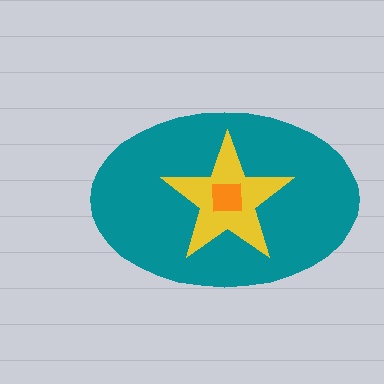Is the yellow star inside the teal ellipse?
Yes.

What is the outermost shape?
The teal ellipse.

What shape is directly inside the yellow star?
The orange square.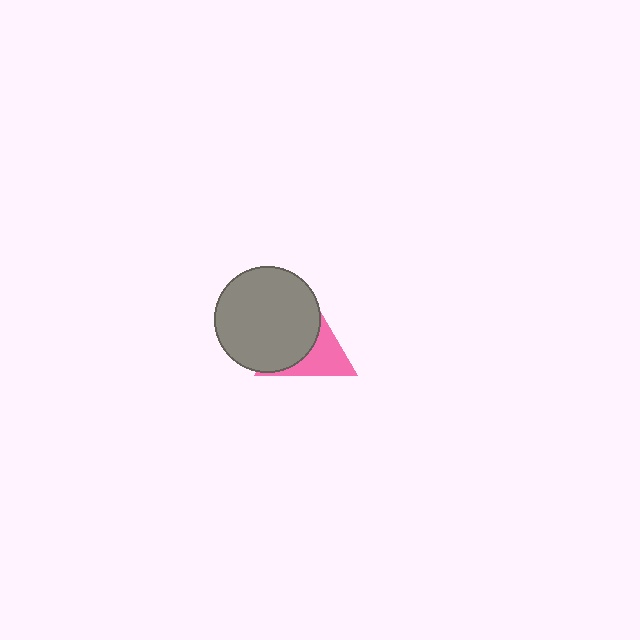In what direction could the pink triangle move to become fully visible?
The pink triangle could move right. That would shift it out from behind the gray circle entirely.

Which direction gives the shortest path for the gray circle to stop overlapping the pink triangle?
Moving left gives the shortest separation.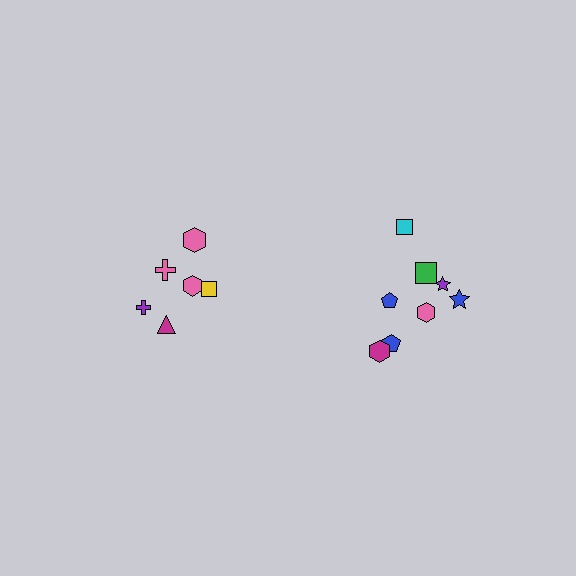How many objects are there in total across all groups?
There are 14 objects.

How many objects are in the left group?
There are 6 objects.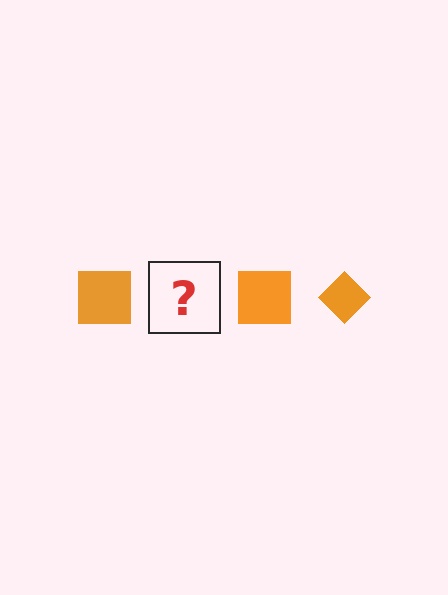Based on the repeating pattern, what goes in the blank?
The blank should be an orange diamond.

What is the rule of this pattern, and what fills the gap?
The rule is that the pattern cycles through square, diamond shapes in orange. The gap should be filled with an orange diamond.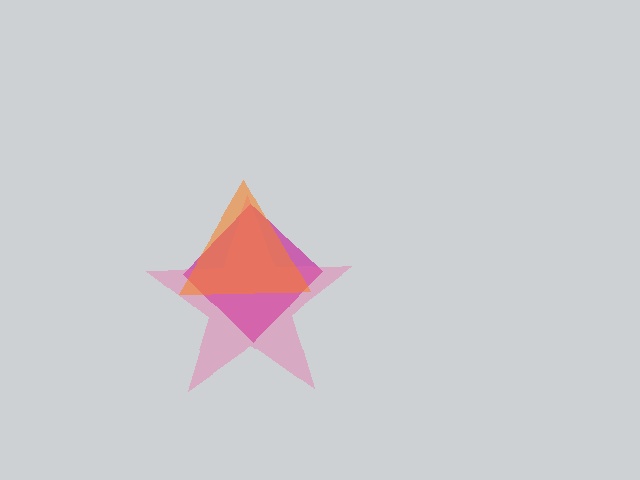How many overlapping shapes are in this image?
There are 3 overlapping shapes in the image.